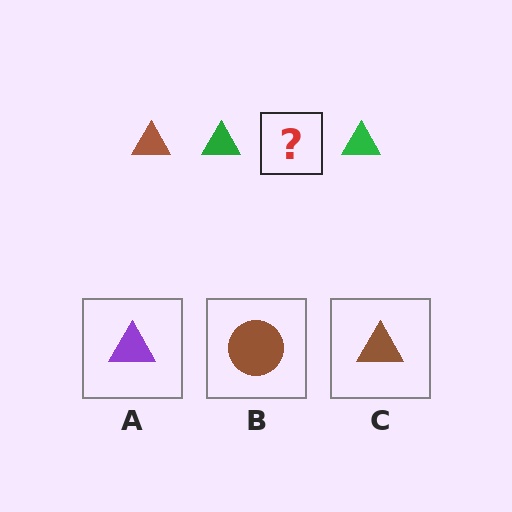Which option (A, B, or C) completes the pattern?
C.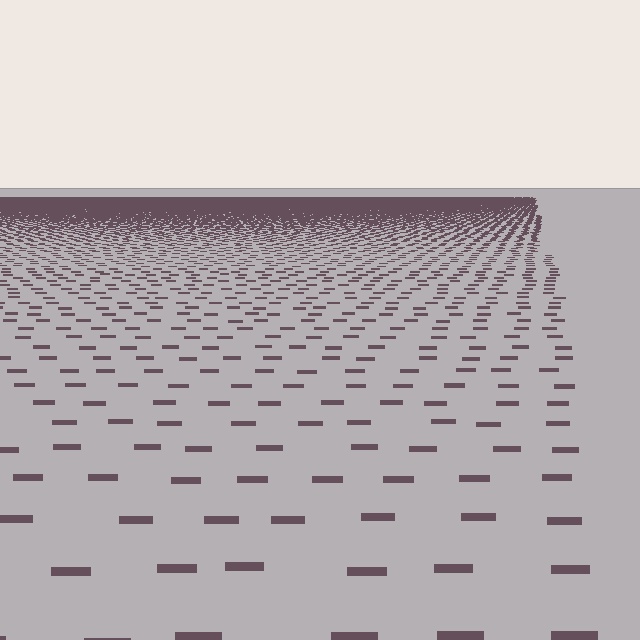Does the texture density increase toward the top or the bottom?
Density increases toward the top.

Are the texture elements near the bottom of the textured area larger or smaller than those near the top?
Larger. Near the bottom, elements are closer to the viewer and appear at a bigger on-screen size.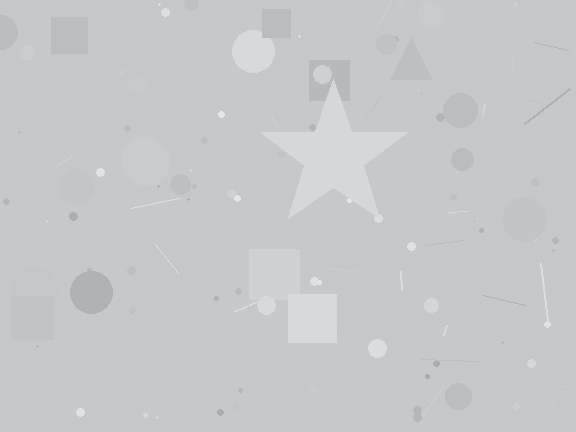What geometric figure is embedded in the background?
A star is embedded in the background.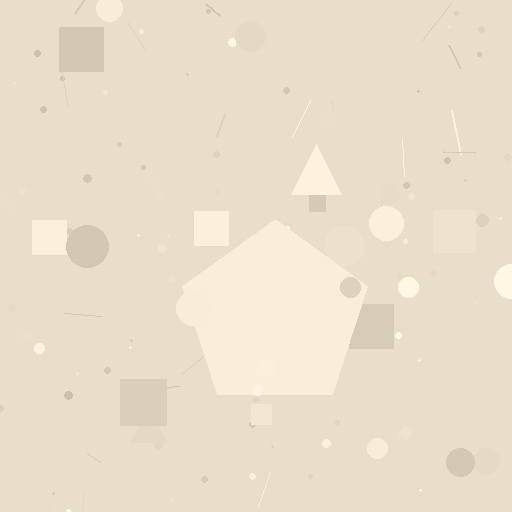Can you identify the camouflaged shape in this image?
The camouflaged shape is a pentagon.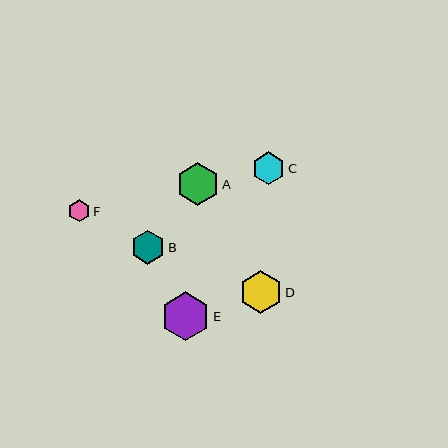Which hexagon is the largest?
Hexagon E is the largest with a size of approximately 49 pixels.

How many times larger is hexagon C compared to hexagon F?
Hexagon C is approximately 1.5 times the size of hexagon F.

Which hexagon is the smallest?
Hexagon F is the smallest with a size of approximately 22 pixels.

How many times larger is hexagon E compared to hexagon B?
Hexagon E is approximately 1.4 times the size of hexagon B.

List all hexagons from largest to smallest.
From largest to smallest: E, A, D, B, C, F.